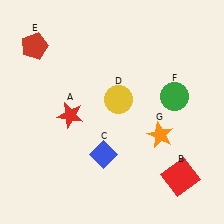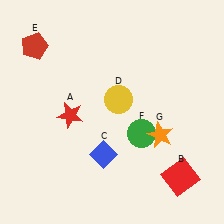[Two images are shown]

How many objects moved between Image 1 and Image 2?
1 object moved between the two images.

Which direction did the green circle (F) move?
The green circle (F) moved down.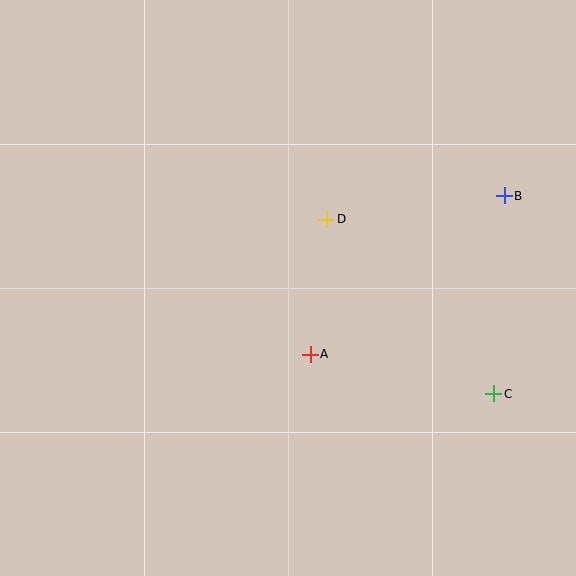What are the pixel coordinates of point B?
Point B is at (504, 196).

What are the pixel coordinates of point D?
Point D is at (327, 219).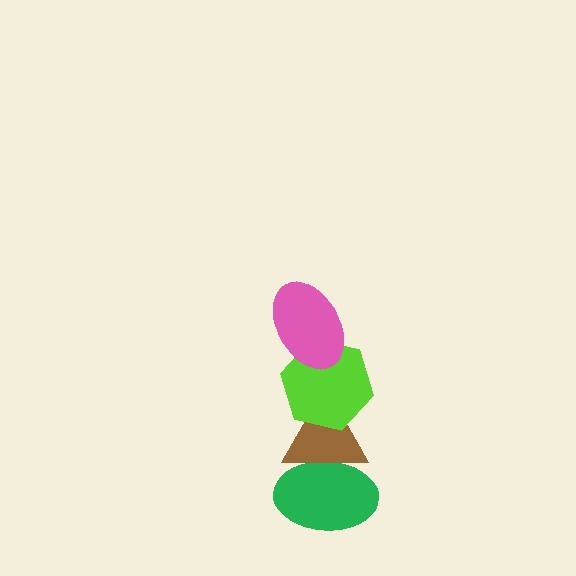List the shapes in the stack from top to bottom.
From top to bottom: the pink ellipse, the lime hexagon, the brown triangle, the green ellipse.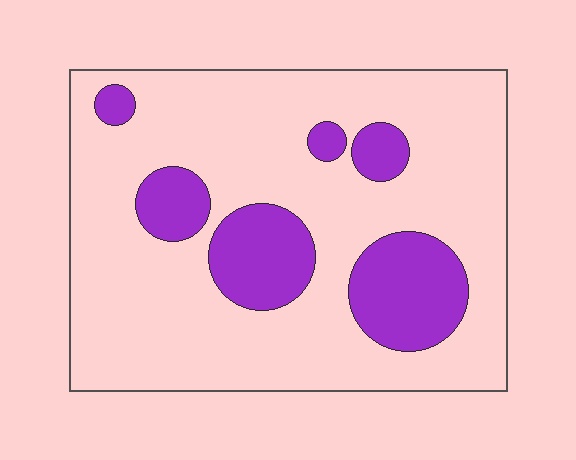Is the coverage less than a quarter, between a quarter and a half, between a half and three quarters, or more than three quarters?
Less than a quarter.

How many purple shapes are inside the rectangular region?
6.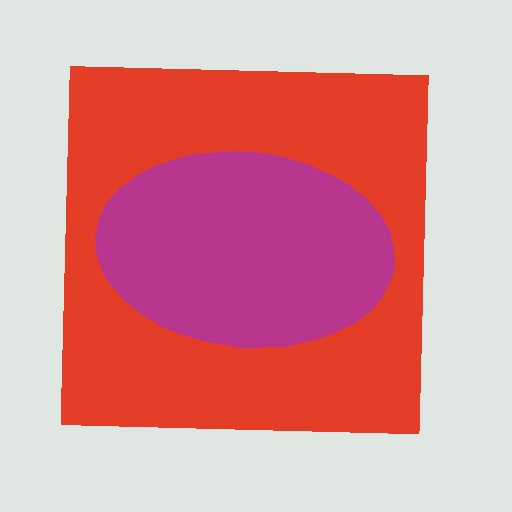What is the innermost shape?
The magenta ellipse.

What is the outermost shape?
The red square.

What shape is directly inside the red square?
The magenta ellipse.